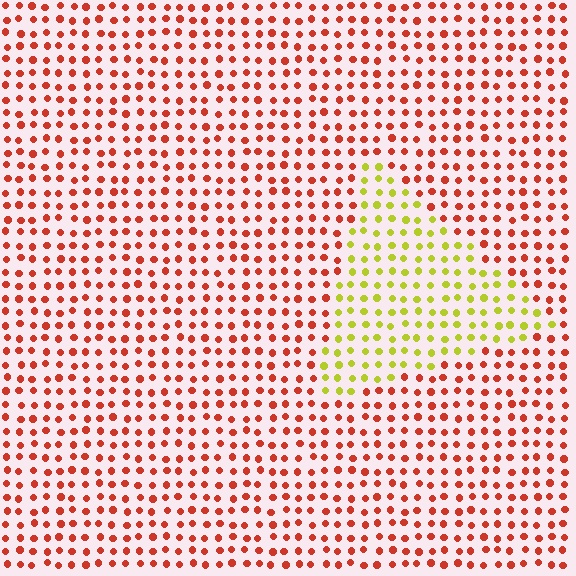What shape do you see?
I see a triangle.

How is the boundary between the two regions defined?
The boundary is defined purely by a slight shift in hue (about 65 degrees). Spacing, size, and orientation are identical on both sides.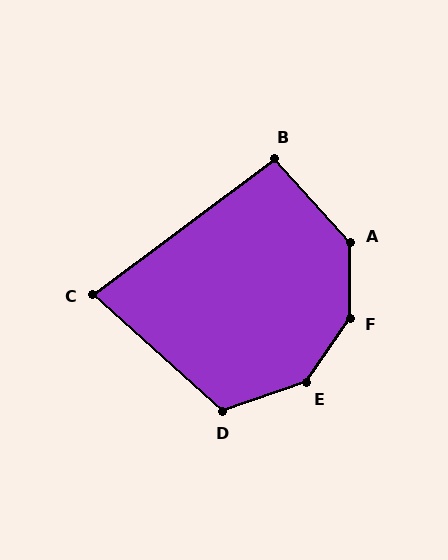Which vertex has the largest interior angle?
F, at approximately 146 degrees.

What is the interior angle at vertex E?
Approximately 143 degrees (obtuse).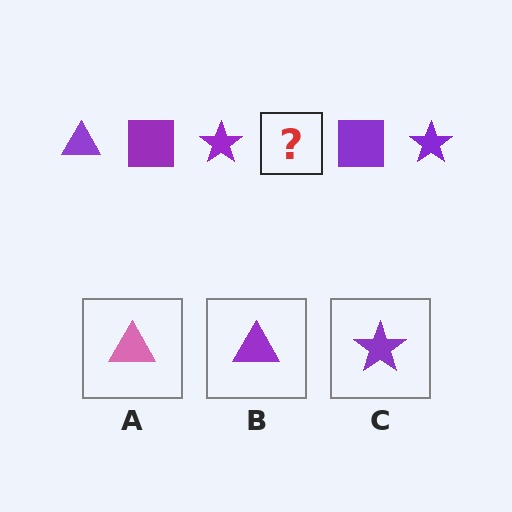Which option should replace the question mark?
Option B.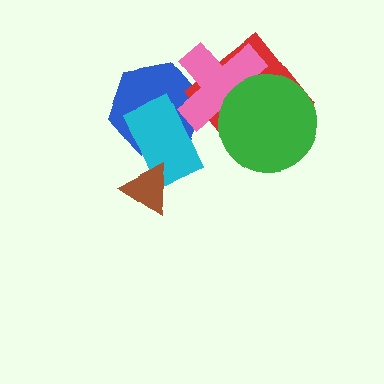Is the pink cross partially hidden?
Yes, it is partially covered by another shape.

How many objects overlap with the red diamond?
2 objects overlap with the red diamond.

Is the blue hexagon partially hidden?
Yes, it is partially covered by another shape.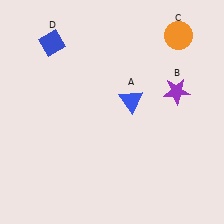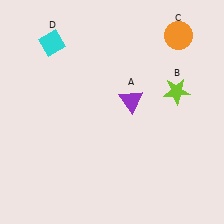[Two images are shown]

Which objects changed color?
A changed from blue to purple. B changed from purple to lime. D changed from blue to cyan.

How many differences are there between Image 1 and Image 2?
There are 3 differences between the two images.